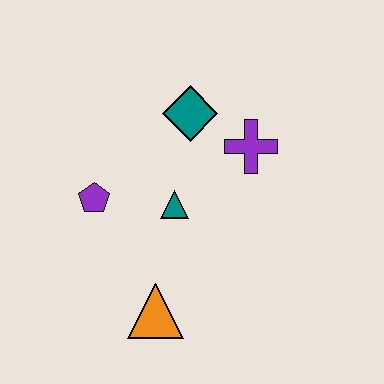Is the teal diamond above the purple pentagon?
Yes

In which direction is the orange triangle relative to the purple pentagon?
The orange triangle is below the purple pentagon.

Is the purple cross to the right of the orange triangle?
Yes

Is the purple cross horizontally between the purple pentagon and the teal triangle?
No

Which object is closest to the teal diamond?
The purple cross is closest to the teal diamond.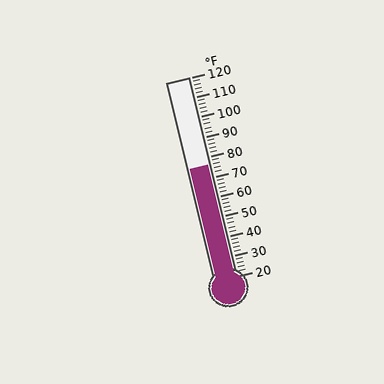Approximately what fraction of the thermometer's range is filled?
The thermometer is filled to approximately 55% of its range.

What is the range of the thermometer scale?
The thermometer scale ranges from 20°F to 120°F.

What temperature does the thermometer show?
The thermometer shows approximately 76°F.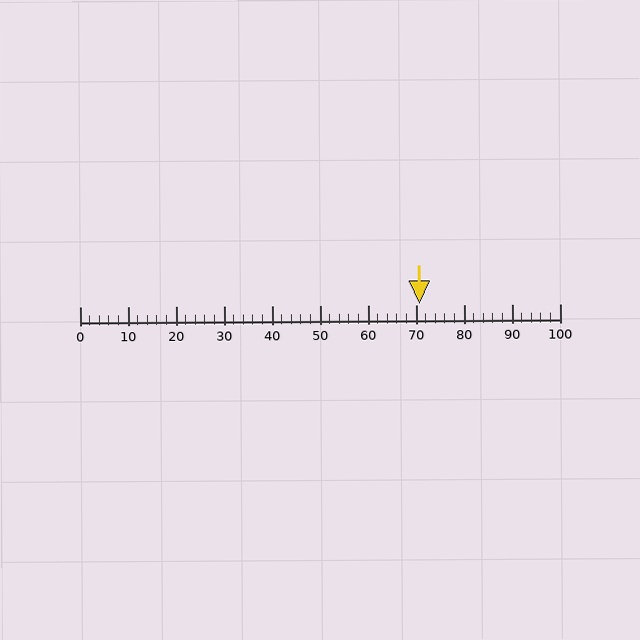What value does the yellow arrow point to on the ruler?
The yellow arrow points to approximately 71.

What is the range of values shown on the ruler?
The ruler shows values from 0 to 100.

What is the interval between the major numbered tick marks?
The major tick marks are spaced 10 units apart.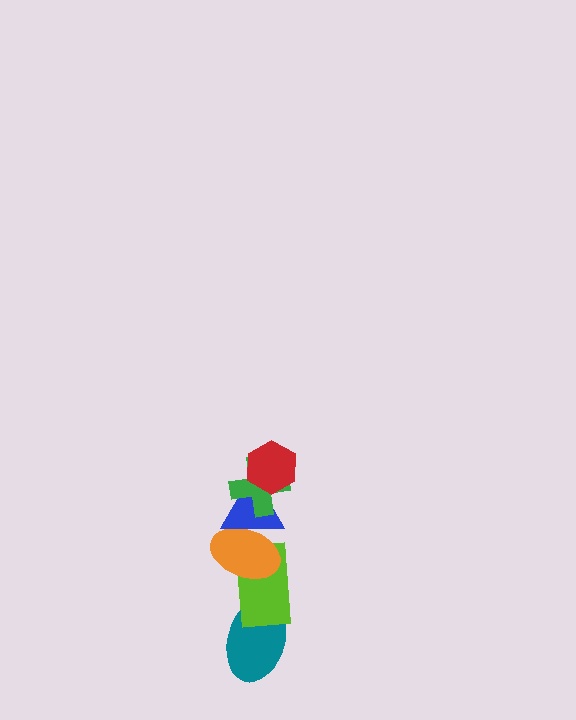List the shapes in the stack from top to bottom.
From top to bottom: the red hexagon, the green cross, the blue triangle, the orange ellipse, the lime rectangle, the teal ellipse.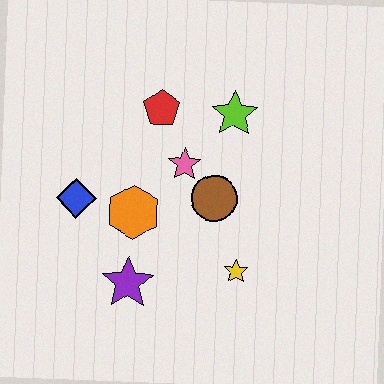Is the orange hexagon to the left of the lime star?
Yes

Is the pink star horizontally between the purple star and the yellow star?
Yes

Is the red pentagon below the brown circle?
No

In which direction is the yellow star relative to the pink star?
The yellow star is below the pink star.